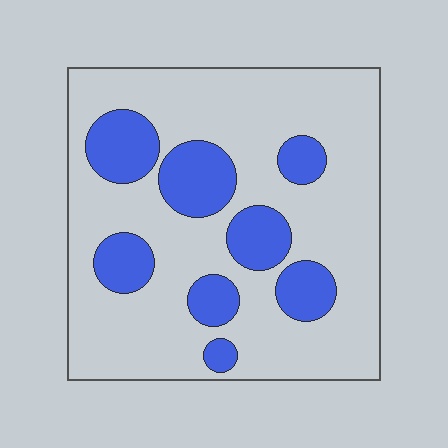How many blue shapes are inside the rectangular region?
8.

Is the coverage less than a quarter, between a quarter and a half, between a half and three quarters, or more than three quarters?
Less than a quarter.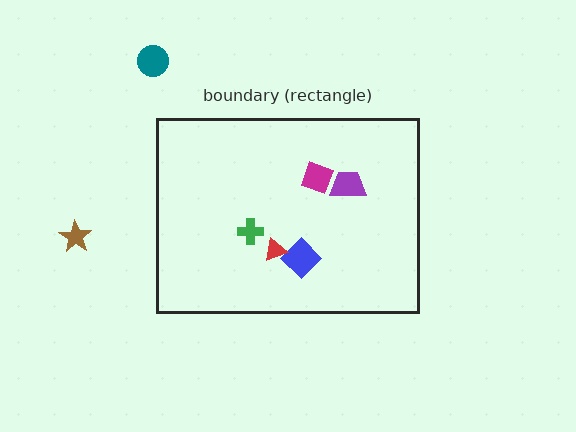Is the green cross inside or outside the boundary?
Inside.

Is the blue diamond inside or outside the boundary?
Inside.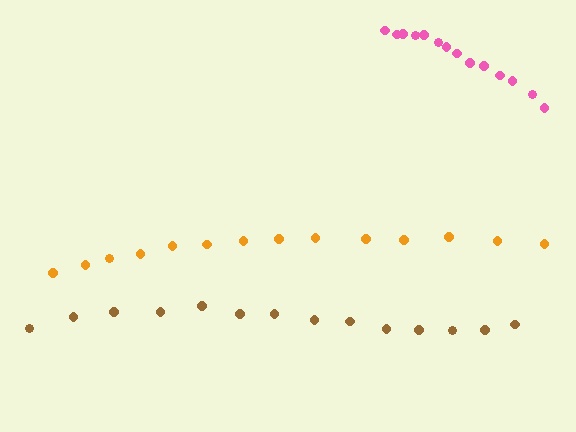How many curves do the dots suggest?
There are 3 distinct paths.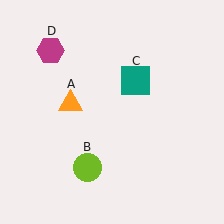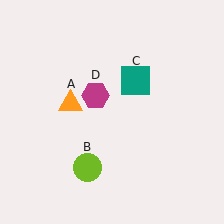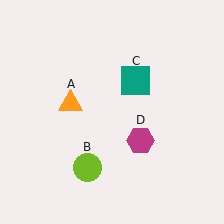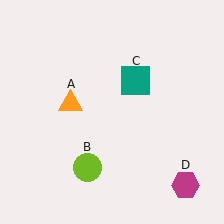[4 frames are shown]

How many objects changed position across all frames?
1 object changed position: magenta hexagon (object D).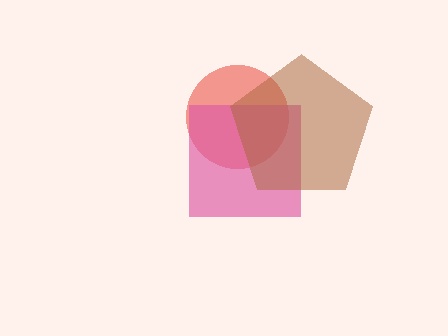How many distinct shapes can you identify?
There are 3 distinct shapes: a red circle, a pink square, a brown pentagon.